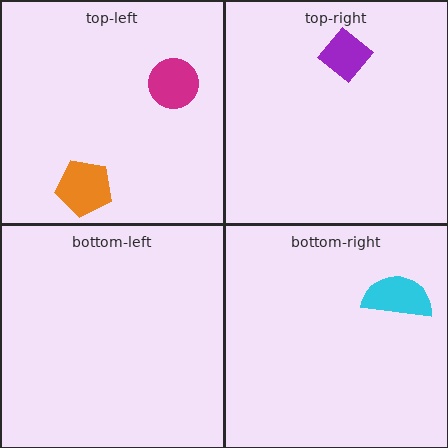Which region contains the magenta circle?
The top-left region.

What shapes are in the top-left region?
The magenta circle, the orange pentagon.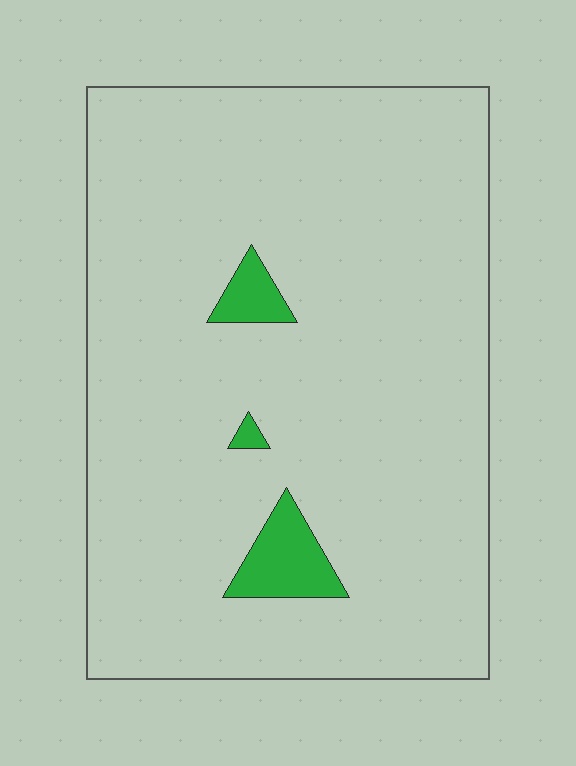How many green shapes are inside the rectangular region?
3.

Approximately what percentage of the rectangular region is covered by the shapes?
Approximately 5%.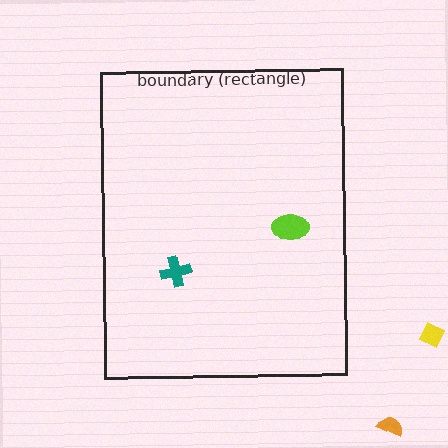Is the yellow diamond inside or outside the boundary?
Outside.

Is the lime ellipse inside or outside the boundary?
Inside.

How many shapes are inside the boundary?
2 inside, 2 outside.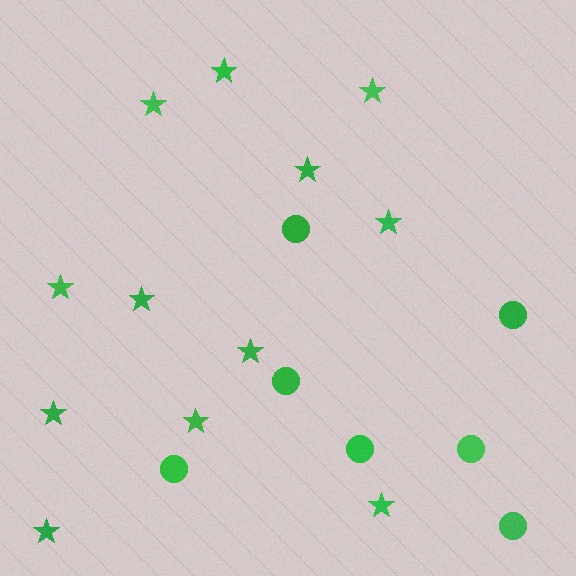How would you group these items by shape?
There are 2 groups: one group of stars (12) and one group of circles (7).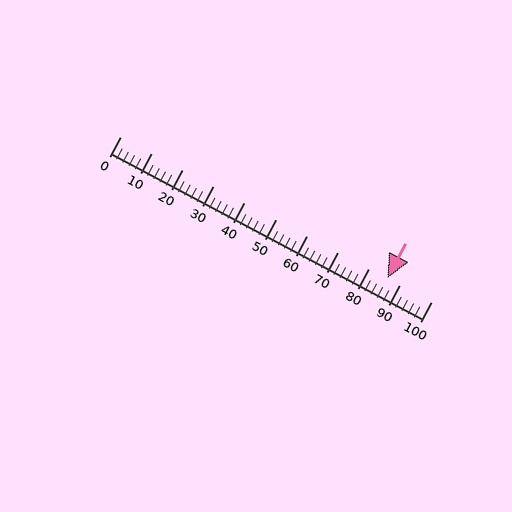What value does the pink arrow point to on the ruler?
The pink arrow points to approximately 86.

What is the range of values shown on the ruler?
The ruler shows values from 0 to 100.